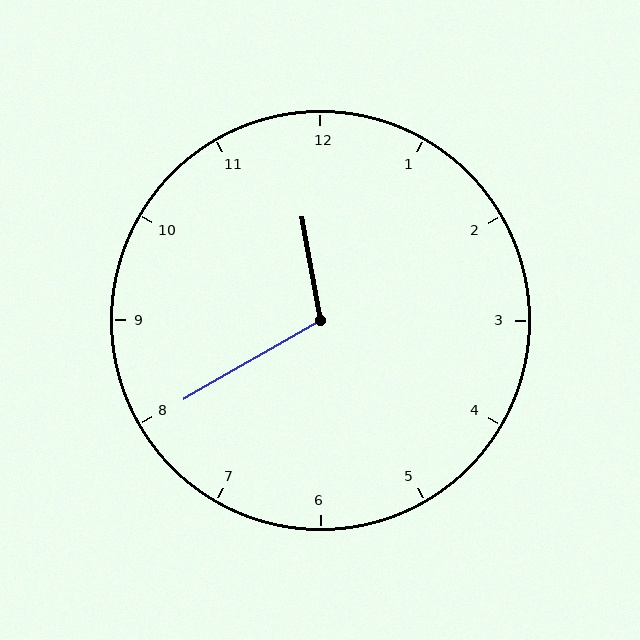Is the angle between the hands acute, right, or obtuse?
It is obtuse.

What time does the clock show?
11:40.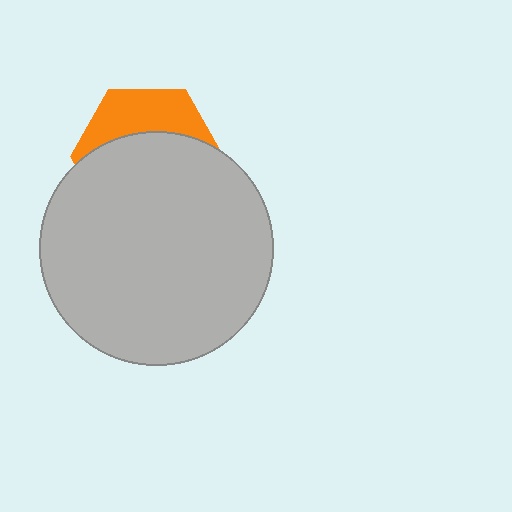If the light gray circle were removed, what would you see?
You would see the complete orange hexagon.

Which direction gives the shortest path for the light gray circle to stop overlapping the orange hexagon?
Moving down gives the shortest separation.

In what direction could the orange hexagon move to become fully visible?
The orange hexagon could move up. That would shift it out from behind the light gray circle entirely.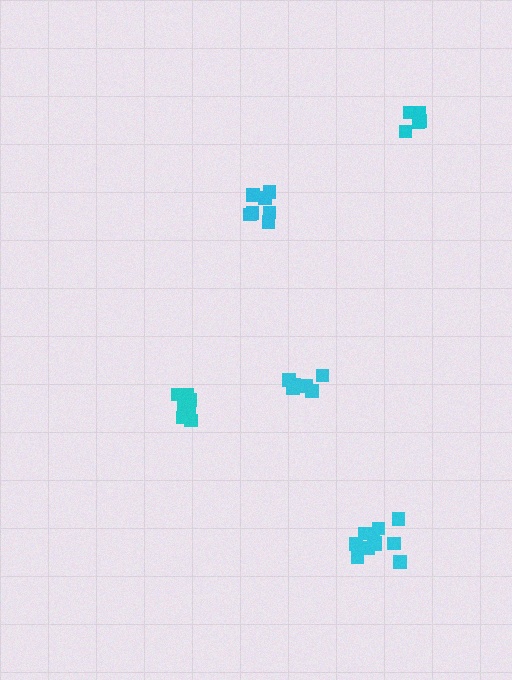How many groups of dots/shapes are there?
There are 5 groups.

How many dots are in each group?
Group 1: 11 dots, Group 2: 10 dots, Group 3: 5 dots, Group 4: 7 dots, Group 5: 6 dots (39 total).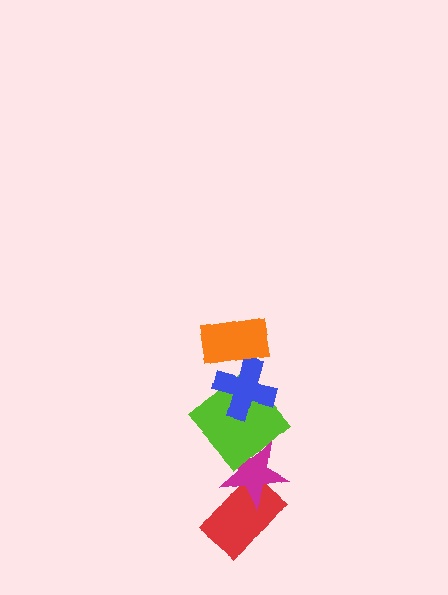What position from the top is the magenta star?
The magenta star is 4th from the top.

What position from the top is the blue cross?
The blue cross is 2nd from the top.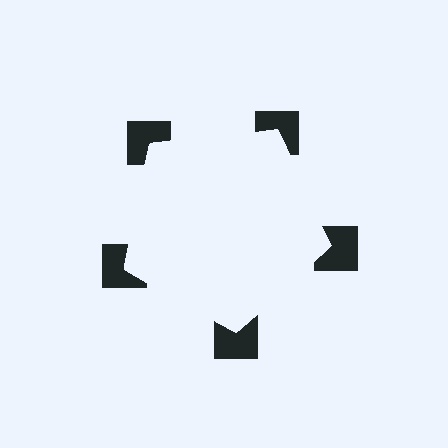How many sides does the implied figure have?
5 sides.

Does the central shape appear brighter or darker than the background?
It typically appears slightly brighter than the background, even though no actual brightness change is drawn.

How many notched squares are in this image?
There are 5 — one at each vertex of the illusory pentagon.